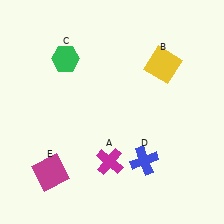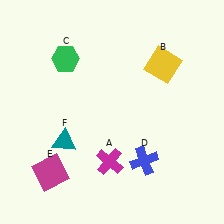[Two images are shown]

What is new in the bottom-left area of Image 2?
A teal triangle (F) was added in the bottom-left area of Image 2.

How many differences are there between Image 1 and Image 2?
There is 1 difference between the two images.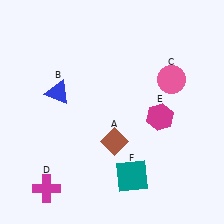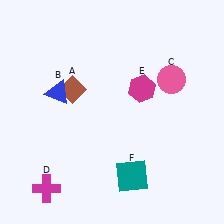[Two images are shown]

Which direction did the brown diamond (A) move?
The brown diamond (A) moved up.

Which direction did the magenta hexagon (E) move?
The magenta hexagon (E) moved up.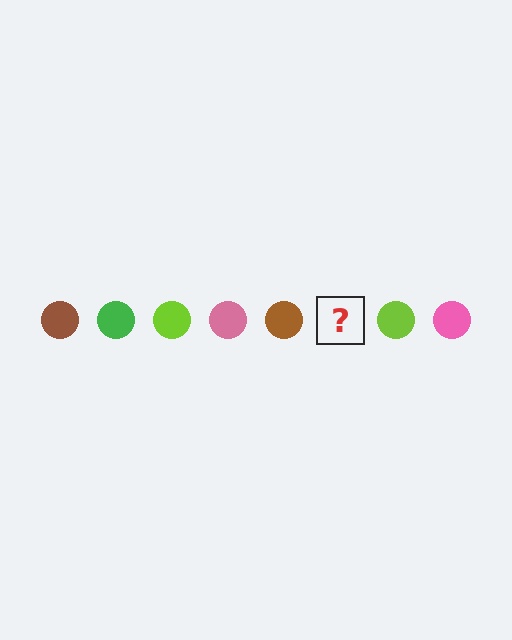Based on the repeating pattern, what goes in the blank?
The blank should be a green circle.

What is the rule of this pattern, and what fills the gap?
The rule is that the pattern cycles through brown, green, lime, pink circles. The gap should be filled with a green circle.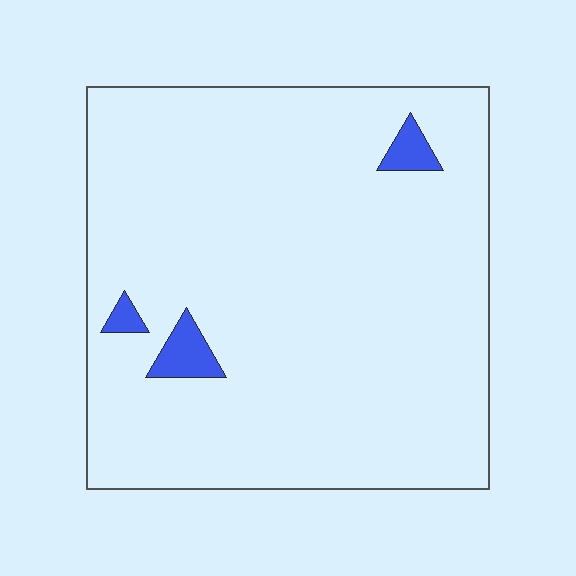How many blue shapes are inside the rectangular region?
3.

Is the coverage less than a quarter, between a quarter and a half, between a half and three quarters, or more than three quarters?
Less than a quarter.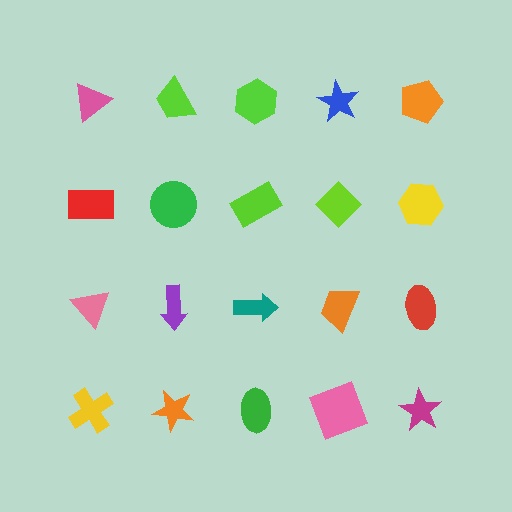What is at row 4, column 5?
A magenta star.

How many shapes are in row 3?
5 shapes.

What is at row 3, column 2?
A purple arrow.